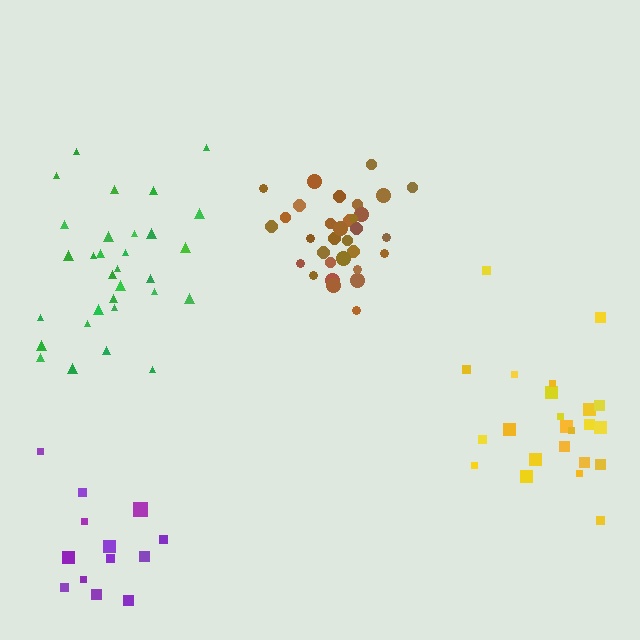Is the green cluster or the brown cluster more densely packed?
Brown.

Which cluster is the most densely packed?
Brown.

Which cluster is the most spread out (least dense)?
Purple.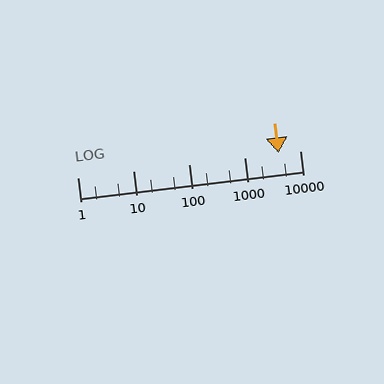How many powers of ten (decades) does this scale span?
The scale spans 4 decades, from 1 to 10000.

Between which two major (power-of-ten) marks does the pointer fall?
The pointer is between 1000 and 10000.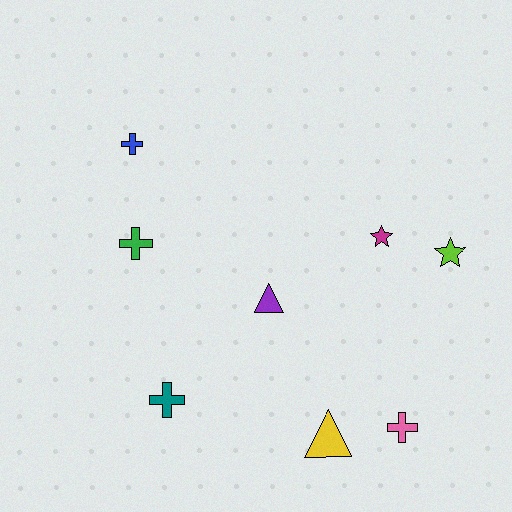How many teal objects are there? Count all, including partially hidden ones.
There is 1 teal object.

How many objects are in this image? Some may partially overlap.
There are 8 objects.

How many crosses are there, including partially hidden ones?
There are 4 crosses.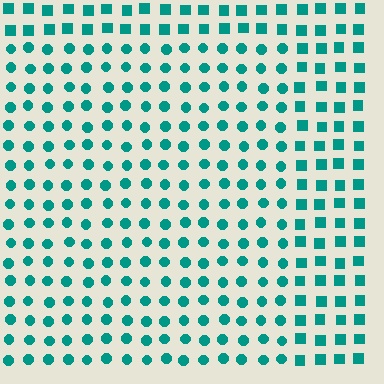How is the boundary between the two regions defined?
The boundary is defined by a change in element shape: circles inside vs. squares outside. All elements share the same color and spacing.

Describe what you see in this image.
The image is filled with small teal elements arranged in a uniform grid. A rectangle-shaped region contains circles, while the surrounding area contains squares. The boundary is defined purely by the change in element shape.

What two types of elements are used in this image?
The image uses circles inside the rectangle region and squares outside it.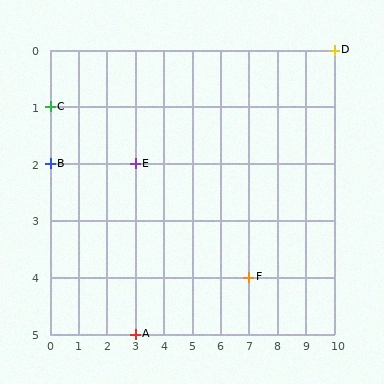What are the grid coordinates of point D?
Point D is at grid coordinates (10, 0).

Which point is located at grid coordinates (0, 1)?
Point C is at (0, 1).